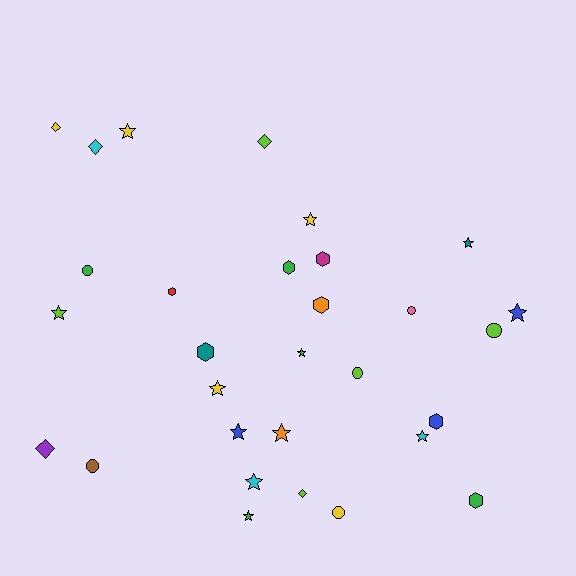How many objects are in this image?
There are 30 objects.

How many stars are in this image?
There are 12 stars.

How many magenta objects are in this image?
There is 1 magenta object.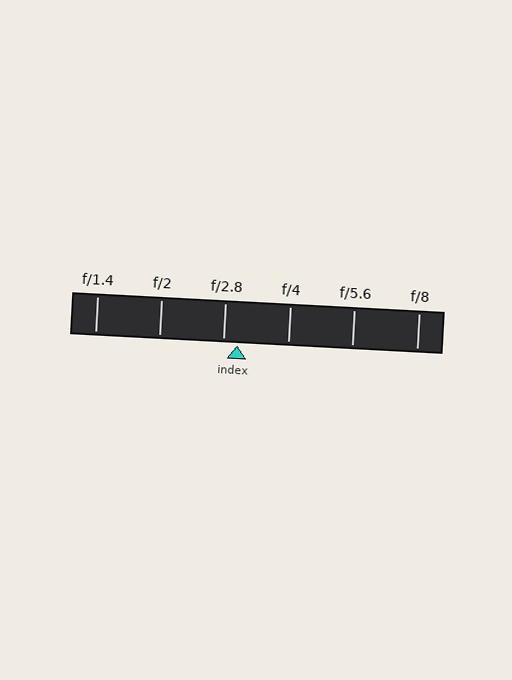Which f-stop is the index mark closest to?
The index mark is closest to f/2.8.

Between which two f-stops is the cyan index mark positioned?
The index mark is between f/2.8 and f/4.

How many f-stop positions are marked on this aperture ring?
There are 6 f-stop positions marked.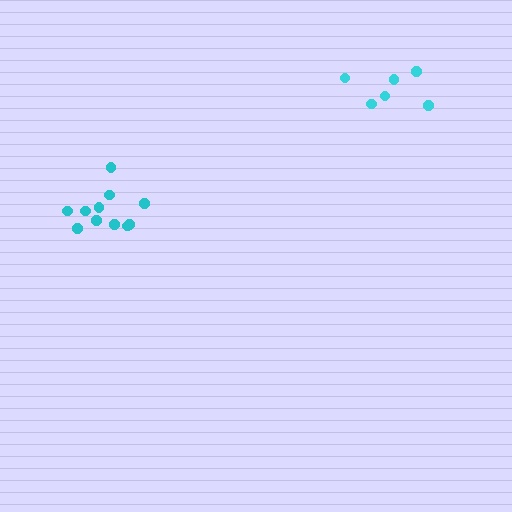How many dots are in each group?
Group 1: 6 dots, Group 2: 11 dots (17 total).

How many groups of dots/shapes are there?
There are 2 groups.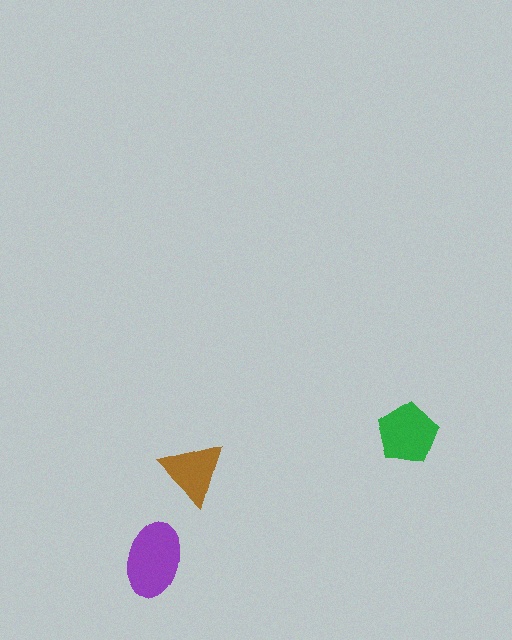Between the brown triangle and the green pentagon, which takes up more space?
The green pentagon.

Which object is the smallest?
The brown triangle.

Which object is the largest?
The purple ellipse.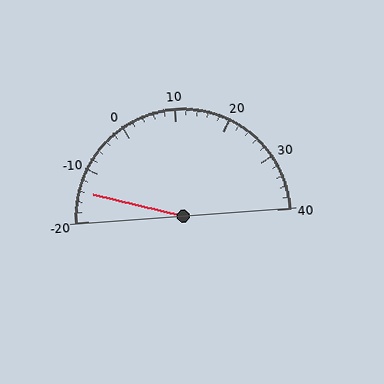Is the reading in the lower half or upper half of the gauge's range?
The reading is in the lower half of the range (-20 to 40).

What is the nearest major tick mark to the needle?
The nearest major tick mark is -10.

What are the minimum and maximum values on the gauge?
The gauge ranges from -20 to 40.